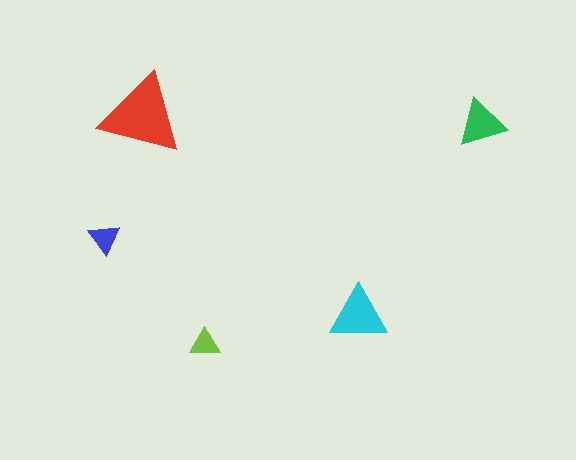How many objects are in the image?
There are 5 objects in the image.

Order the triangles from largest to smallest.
the red one, the cyan one, the green one, the blue one, the lime one.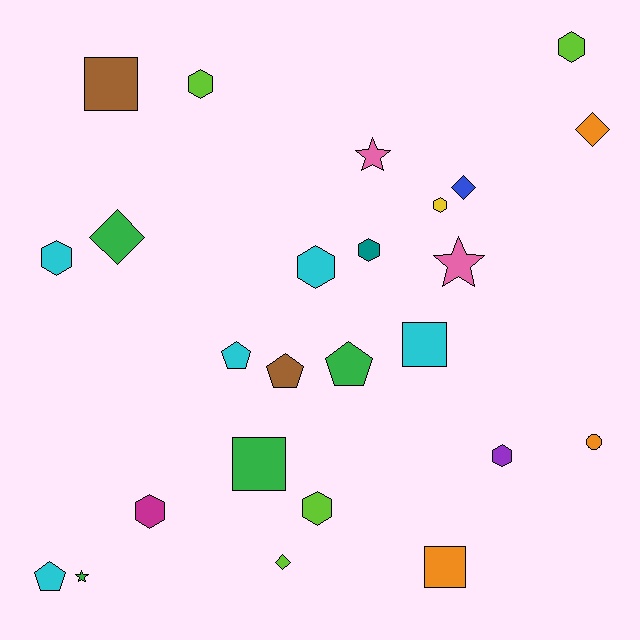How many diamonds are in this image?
There are 4 diamonds.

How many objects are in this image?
There are 25 objects.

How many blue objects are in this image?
There is 1 blue object.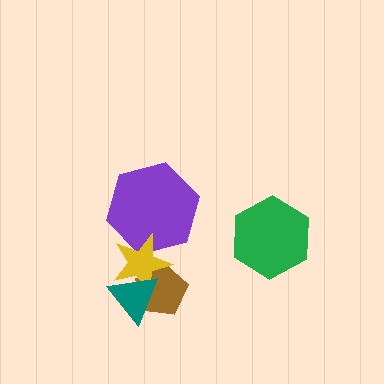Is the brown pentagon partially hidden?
Yes, it is partially covered by another shape.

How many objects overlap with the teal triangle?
2 objects overlap with the teal triangle.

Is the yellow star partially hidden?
Yes, it is partially covered by another shape.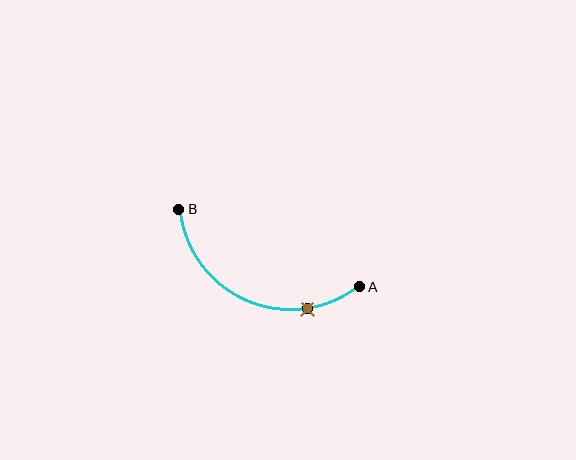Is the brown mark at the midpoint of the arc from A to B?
No. The brown mark lies on the arc but is closer to endpoint A. The arc midpoint would be at the point on the curve equidistant along the arc from both A and B.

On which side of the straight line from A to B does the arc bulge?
The arc bulges below the straight line connecting A and B.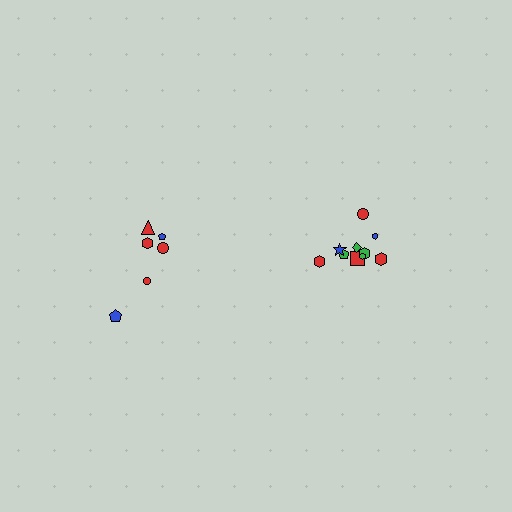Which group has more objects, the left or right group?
The right group.